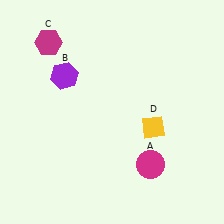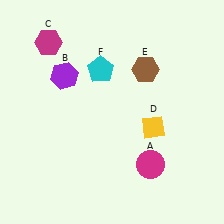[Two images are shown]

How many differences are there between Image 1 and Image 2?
There are 2 differences between the two images.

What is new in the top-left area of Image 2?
A cyan pentagon (F) was added in the top-left area of Image 2.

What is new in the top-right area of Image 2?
A brown hexagon (E) was added in the top-right area of Image 2.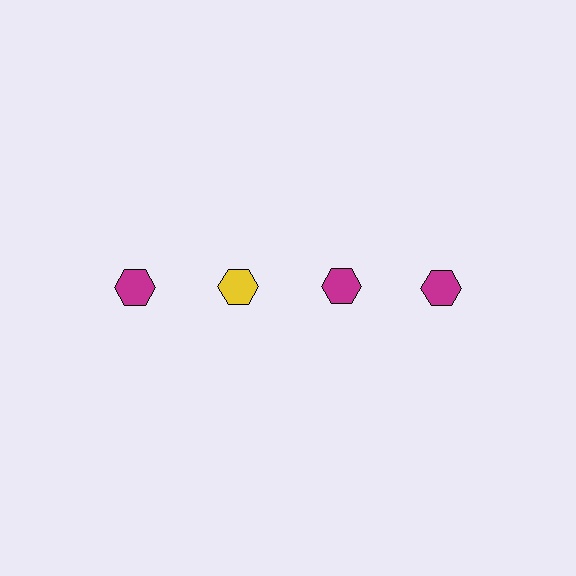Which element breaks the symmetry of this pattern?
The yellow hexagon in the top row, second from left column breaks the symmetry. All other shapes are magenta hexagons.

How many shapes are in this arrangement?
There are 4 shapes arranged in a grid pattern.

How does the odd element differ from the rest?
It has a different color: yellow instead of magenta.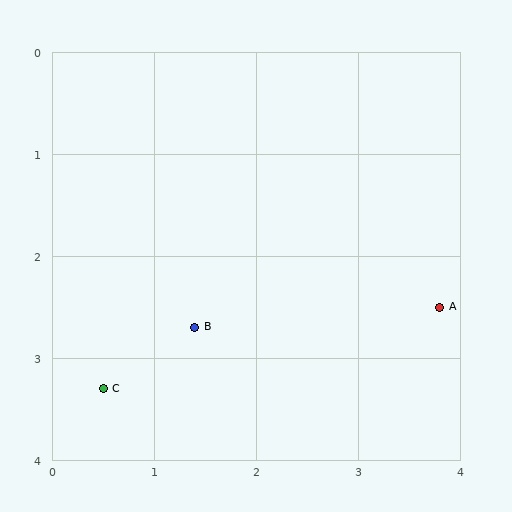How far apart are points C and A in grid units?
Points C and A are about 3.4 grid units apart.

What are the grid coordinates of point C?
Point C is at approximately (0.5, 3.3).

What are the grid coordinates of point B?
Point B is at approximately (1.4, 2.7).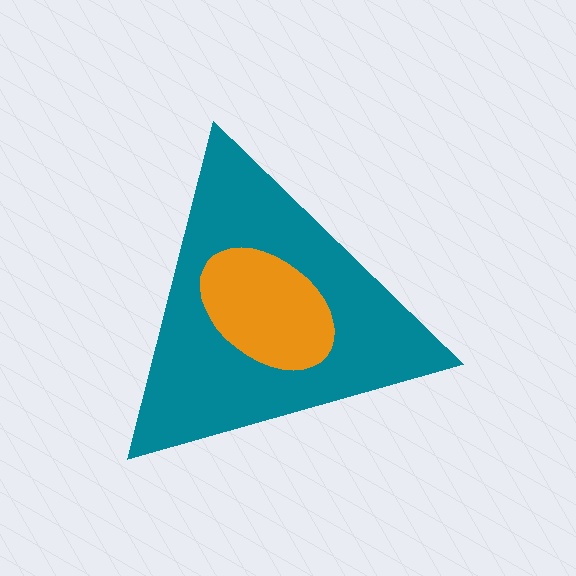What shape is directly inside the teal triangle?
The orange ellipse.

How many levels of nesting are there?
2.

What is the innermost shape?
The orange ellipse.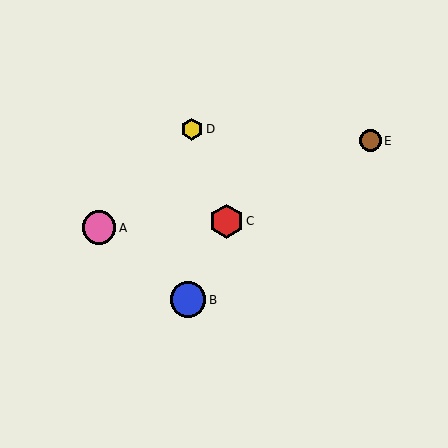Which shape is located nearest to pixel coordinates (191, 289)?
The blue circle (labeled B) at (188, 300) is nearest to that location.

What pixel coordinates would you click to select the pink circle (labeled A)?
Click at (99, 228) to select the pink circle A.